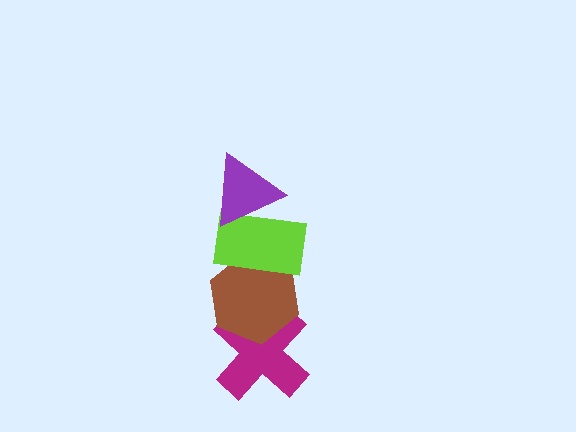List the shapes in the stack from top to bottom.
From top to bottom: the purple triangle, the lime rectangle, the brown hexagon, the magenta cross.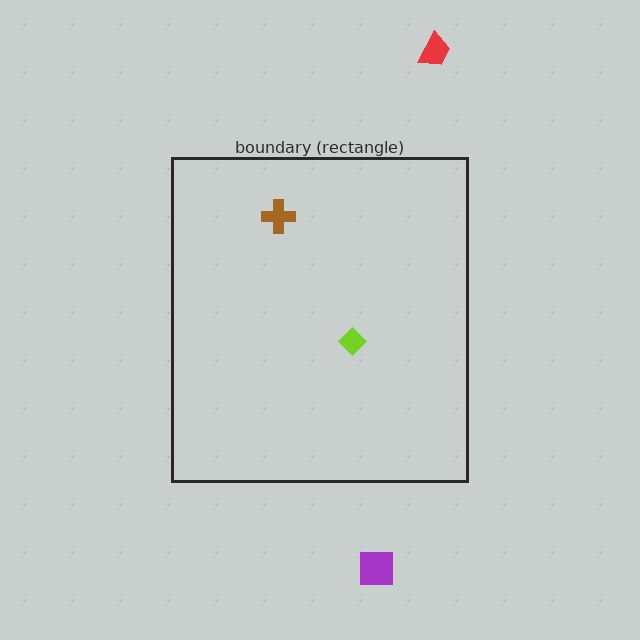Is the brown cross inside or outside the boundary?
Inside.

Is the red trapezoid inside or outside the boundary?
Outside.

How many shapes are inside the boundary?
2 inside, 2 outside.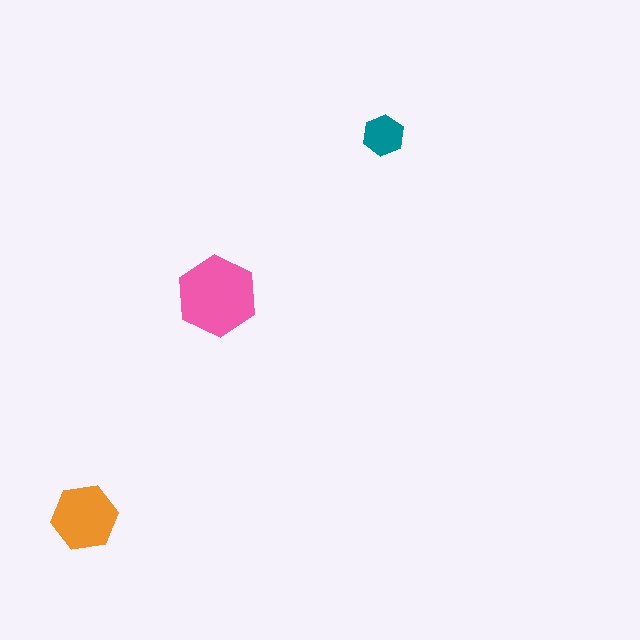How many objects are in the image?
There are 3 objects in the image.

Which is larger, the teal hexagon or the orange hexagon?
The orange one.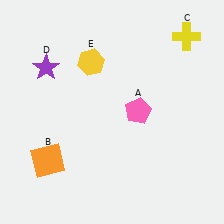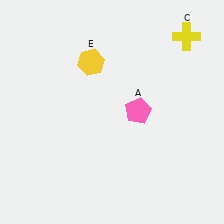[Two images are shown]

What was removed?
The purple star (D), the orange square (B) were removed in Image 2.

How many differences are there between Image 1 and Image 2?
There are 2 differences between the two images.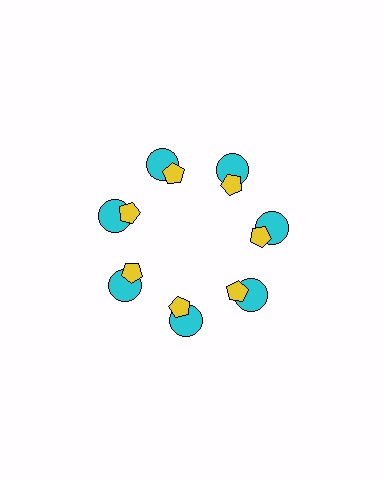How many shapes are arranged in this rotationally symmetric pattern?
There are 14 shapes, arranged in 7 groups of 2.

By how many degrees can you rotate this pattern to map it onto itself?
The pattern maps onto itself every 51 degrees of rotation.